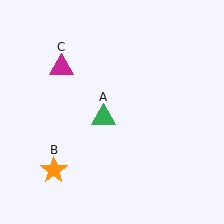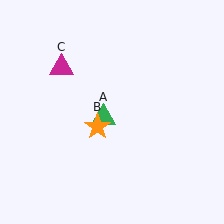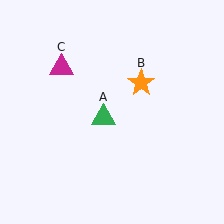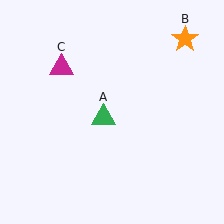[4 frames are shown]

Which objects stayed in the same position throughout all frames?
Green triangle (object A) and magenta triangle (object C) remained stationary.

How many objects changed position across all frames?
1 object changed position: orange star (object B).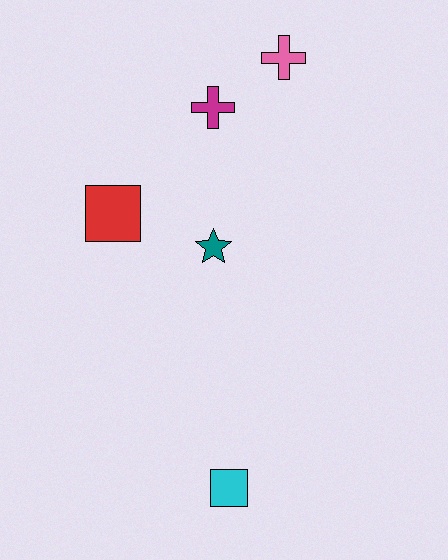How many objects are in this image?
There are 5 objects.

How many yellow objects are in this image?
There are no yellow objects.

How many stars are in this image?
There is 1 star.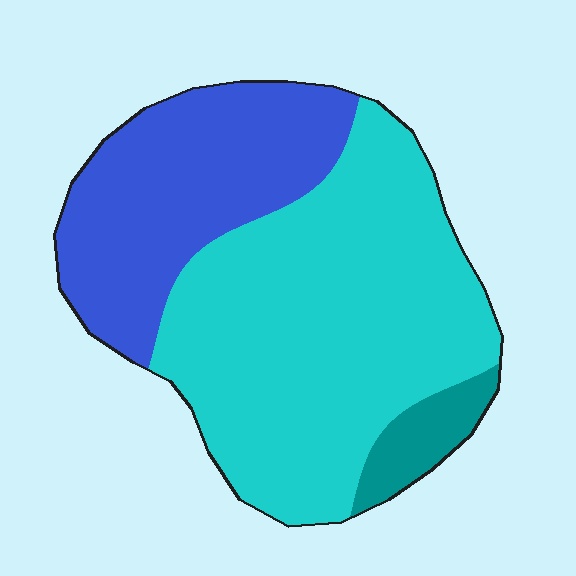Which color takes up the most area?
Cyan, at roughly 60%.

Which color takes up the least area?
Teal, at roughly 5%.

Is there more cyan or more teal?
Cyan.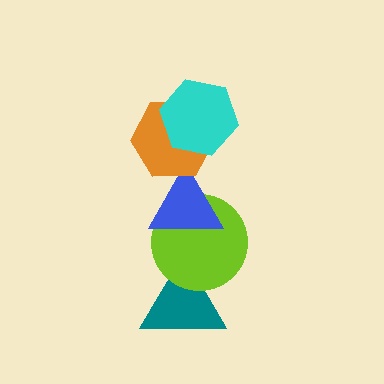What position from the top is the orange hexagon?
The orange hexagon is 2nd from the top.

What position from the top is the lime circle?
The lime circle is 4th from the top.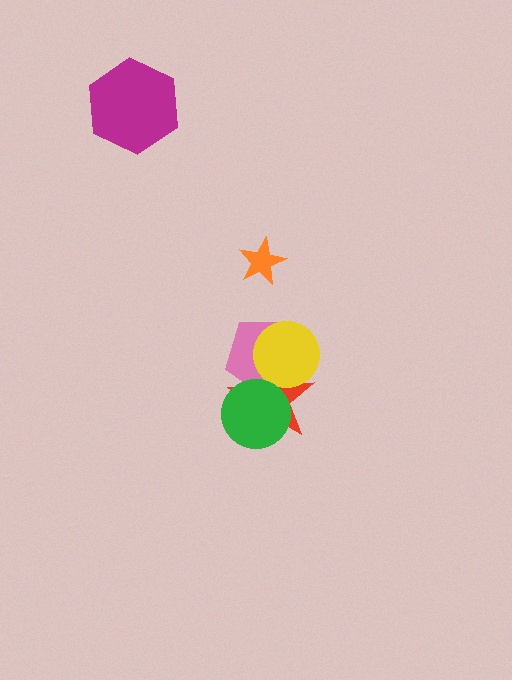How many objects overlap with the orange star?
0 objects overlap with the orange star.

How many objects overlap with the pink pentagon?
3 objects overlap with the pink pentagon.